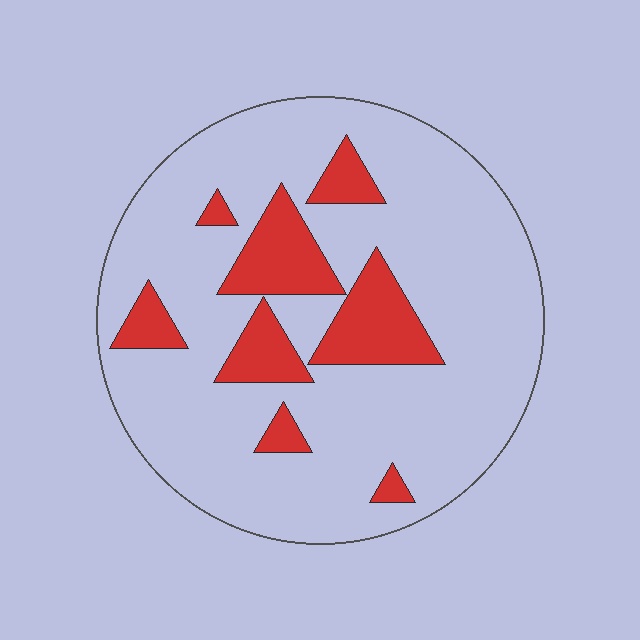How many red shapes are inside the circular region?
8.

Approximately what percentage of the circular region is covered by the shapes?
Approximately 20%.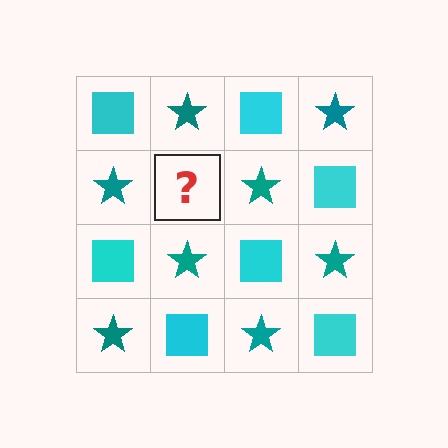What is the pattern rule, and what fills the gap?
The rule is that it alternates cyan square and teal star in a checkerboard pattern. The gap should be filled with a cyan square.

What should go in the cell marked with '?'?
The missing cell should contain a cyan square.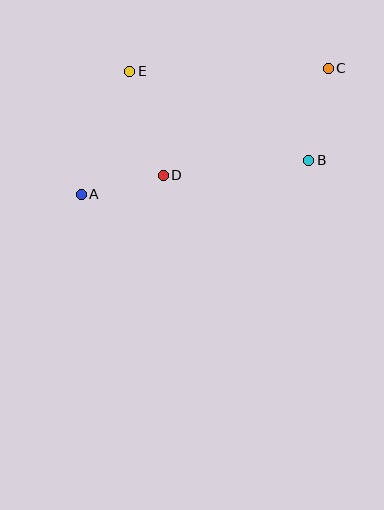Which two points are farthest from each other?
Points A and C are farthest from each other.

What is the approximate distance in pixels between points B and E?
The distance between B and E is approximately 200 pixels.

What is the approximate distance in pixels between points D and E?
The distance between D and E is approximately 109 pixels.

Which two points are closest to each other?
Points A and D are closest to each other.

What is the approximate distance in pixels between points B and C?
The distance between B and C is approximately 94 pixels.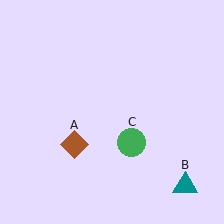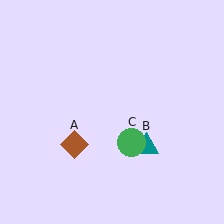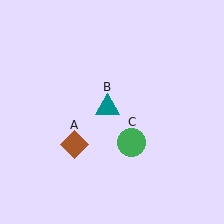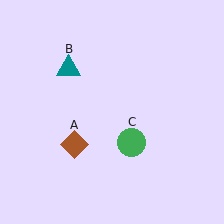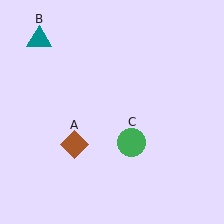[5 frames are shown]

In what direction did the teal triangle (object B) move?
The teal triangle (object B) moved up and to the left.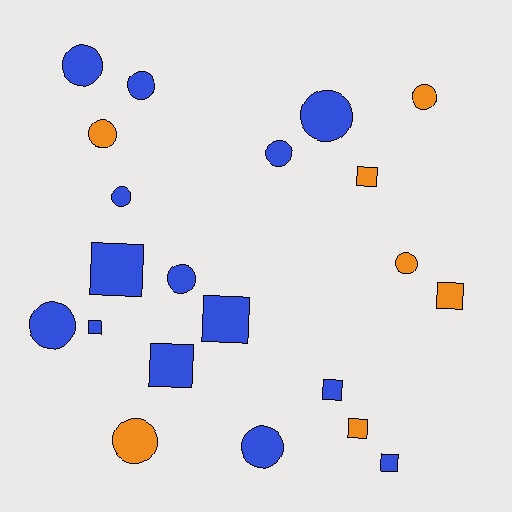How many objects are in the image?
There are 21 objects.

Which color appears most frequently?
Blue, with 14 objects.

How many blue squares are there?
There are 6 blue squares.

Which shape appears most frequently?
Circle, with 12 objects.